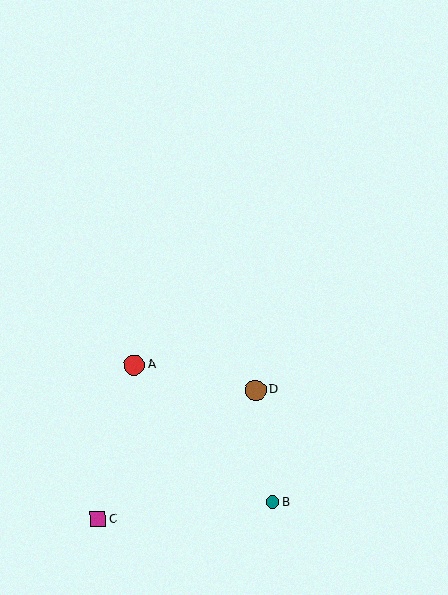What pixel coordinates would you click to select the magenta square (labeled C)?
Click at (98, 519) to select the magenta square C.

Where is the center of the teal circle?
The center of the teal circle is at (273, 502).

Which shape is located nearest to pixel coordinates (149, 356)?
The red circle (labeled A) at (134, 365) is nearest to that location.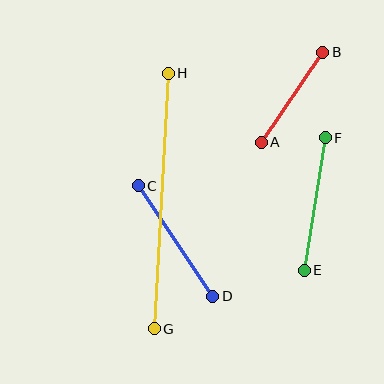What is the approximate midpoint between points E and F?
The midpoint is at approximately (315, 204) pixels.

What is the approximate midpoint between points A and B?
The midpoint is at approximately (292, 97) pixels.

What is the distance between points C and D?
The distance is approximately 133 pixels.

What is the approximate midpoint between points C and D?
The midpoint is at approximately (175, 241) pixels.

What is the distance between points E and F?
The distance is approximately 134 pixels.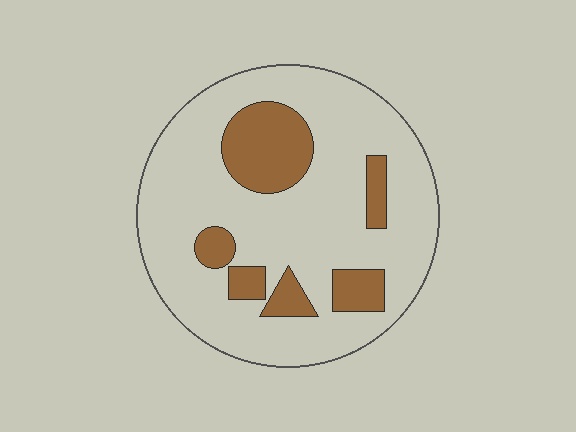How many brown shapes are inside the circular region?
6.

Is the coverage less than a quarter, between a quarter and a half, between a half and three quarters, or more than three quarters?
Less than a quarter.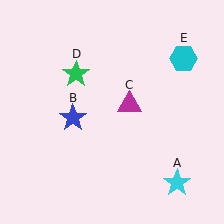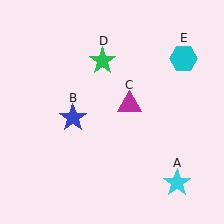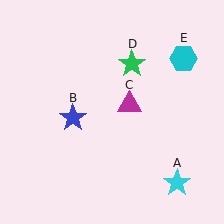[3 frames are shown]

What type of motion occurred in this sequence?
The green star (object D) rotated clockwise around the center of the scene.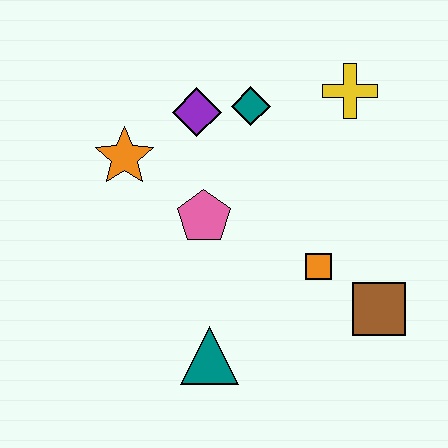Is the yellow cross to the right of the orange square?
Yes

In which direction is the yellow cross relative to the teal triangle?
The yellow cross is above the teal triangle.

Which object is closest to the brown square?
The orange square is closest to the brown square.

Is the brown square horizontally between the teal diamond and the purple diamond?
No